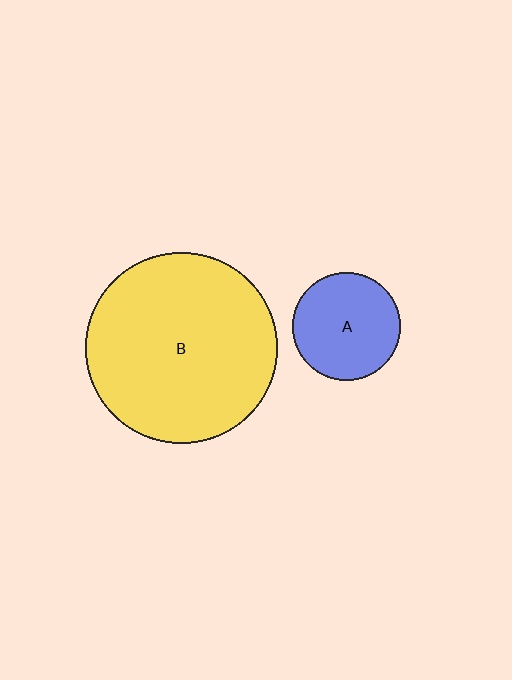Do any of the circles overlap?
No, none of the circles overlap.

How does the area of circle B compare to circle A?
Approximately 3.2 times.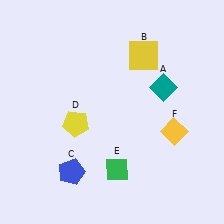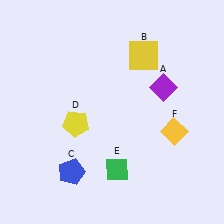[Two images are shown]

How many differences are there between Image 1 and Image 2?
There is 1 difference between the two images.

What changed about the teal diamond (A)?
In Image 1, A is teal. In Image 2, it changed to purple.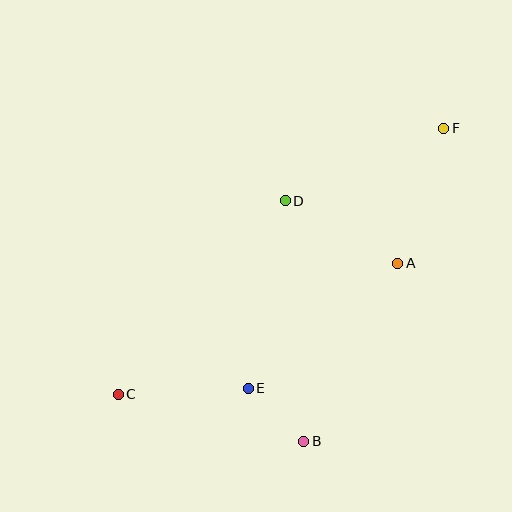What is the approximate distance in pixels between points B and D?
The distance between B and D is approximately 241 pixels.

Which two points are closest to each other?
Points B and E are closest to each other.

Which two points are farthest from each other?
Points C and F are farthest from each other.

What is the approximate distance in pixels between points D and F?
The distance between D and F is approximately 174 pixels.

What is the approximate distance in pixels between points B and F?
The distance between B and F is approximately 343 pixels.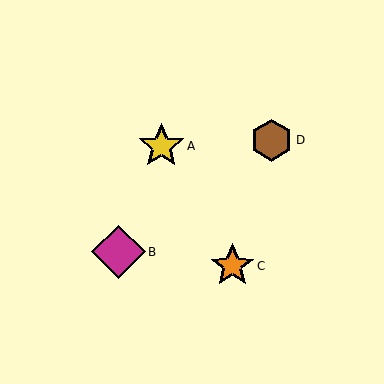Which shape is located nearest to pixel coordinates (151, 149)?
The yellow star (labeled A) at (161, 146) is nearest to that location.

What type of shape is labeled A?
Shape A is a yellow star.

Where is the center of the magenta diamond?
The center of the magenta diamond is at (119, 252).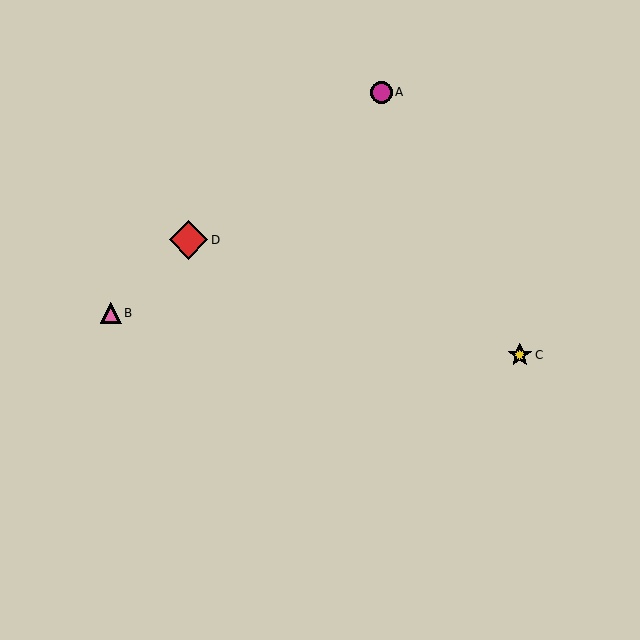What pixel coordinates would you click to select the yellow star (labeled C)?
Click at (520, 355) to select the yellow star C.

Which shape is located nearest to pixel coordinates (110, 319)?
The pink triangle (labeled B) at (111, 313) is nearest to that location.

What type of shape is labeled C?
Shape C is a yellow star.